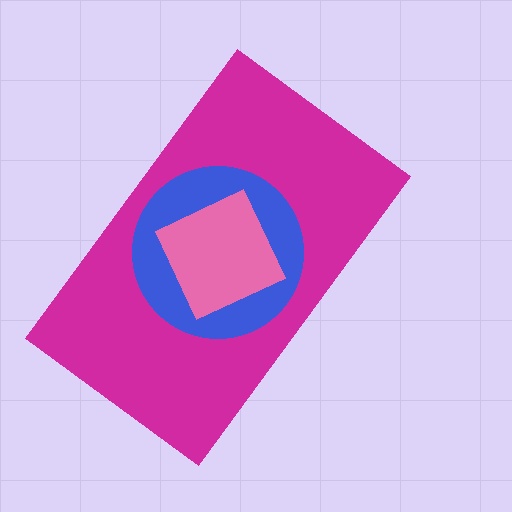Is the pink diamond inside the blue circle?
Yes.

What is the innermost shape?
The pink diamond.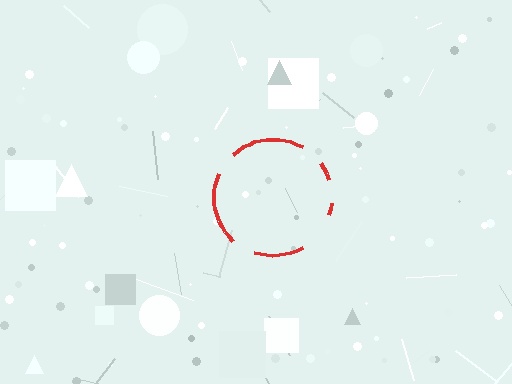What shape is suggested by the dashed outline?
The dashed outline suggests a circle.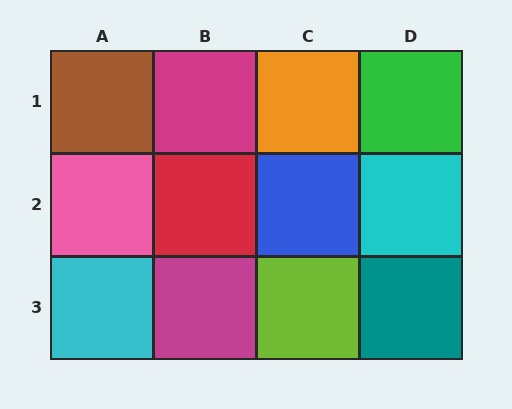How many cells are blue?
1 cell is blue.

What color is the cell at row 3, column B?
Magenta.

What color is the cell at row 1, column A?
Brown.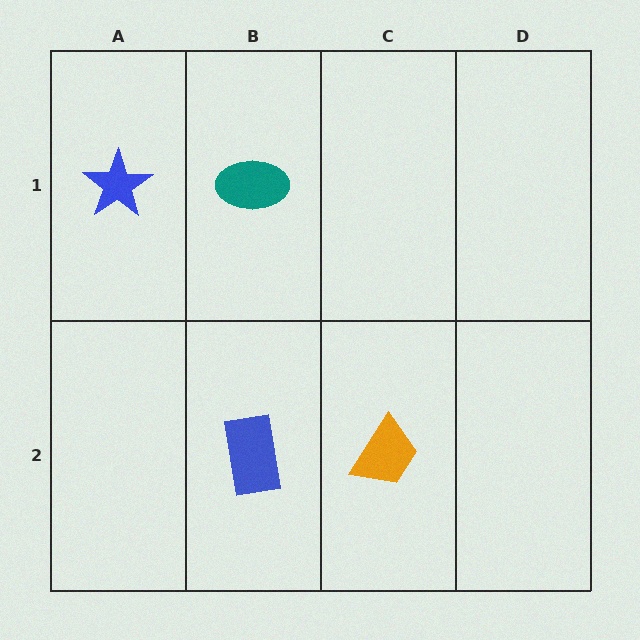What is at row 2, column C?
An orange trapezoid.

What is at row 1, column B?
A teal ellipse.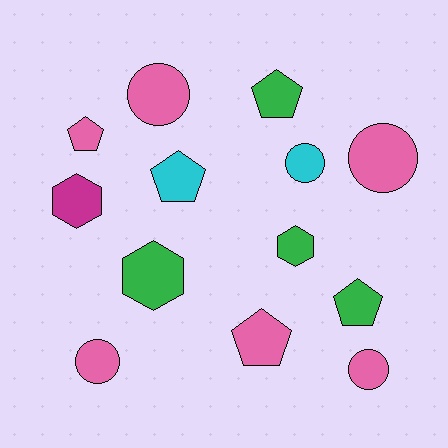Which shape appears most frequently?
Pentagon, with 5 objects.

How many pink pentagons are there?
There are 2 pink pentagons.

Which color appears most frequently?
Pink, with 6 objects.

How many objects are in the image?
There are 13 objects.